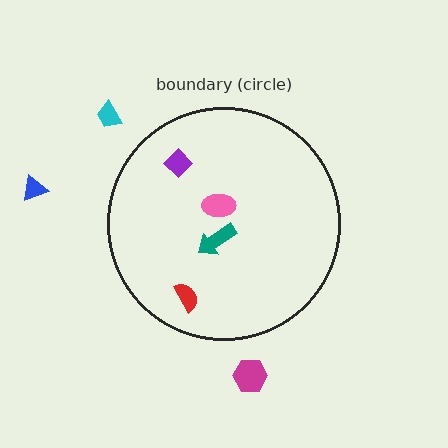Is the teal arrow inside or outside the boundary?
Inside.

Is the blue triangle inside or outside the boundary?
Outside.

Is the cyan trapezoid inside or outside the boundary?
Outside.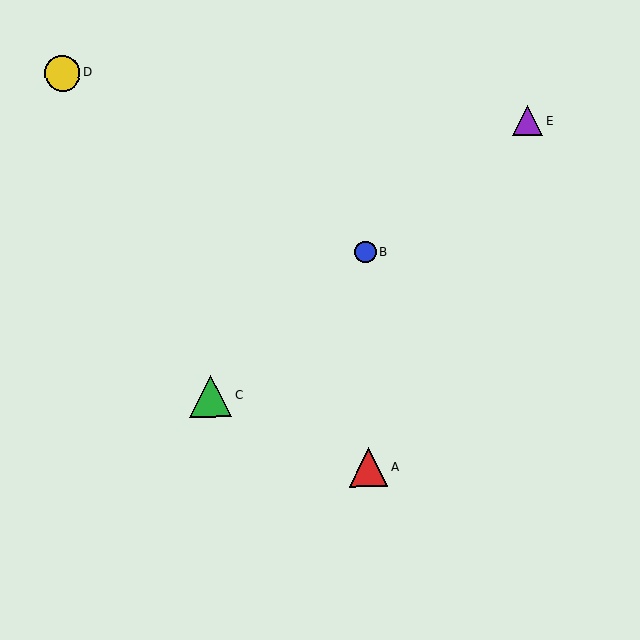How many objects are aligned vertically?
2 objects (A, B) are aligned vertically.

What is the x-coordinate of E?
Object E is at x≈528.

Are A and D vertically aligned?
No, A is at x≈369 and D is at x≈63.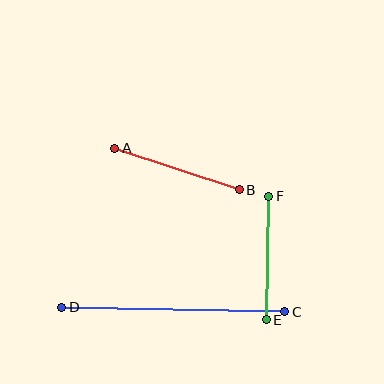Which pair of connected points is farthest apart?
Points C and D are farthest apart.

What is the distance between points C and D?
The distance is approximately 223 pixels.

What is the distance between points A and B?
The distance is approximately 131 pixels.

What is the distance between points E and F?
The distance is approximately 123 pixels.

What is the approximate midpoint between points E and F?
The midpoint is at approximately (267, 258) pixels.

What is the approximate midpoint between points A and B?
The midpoint is at approximately (177, 169) pixels.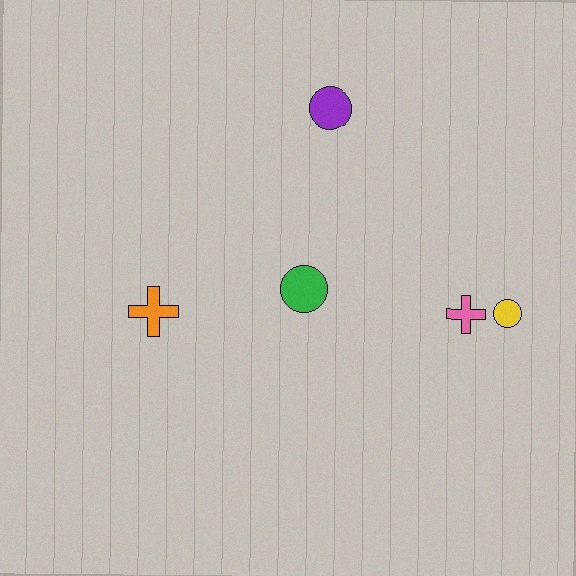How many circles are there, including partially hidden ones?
There are 3 circles.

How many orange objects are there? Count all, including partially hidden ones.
There is 1 orange object.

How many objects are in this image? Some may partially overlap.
There are 5 objects.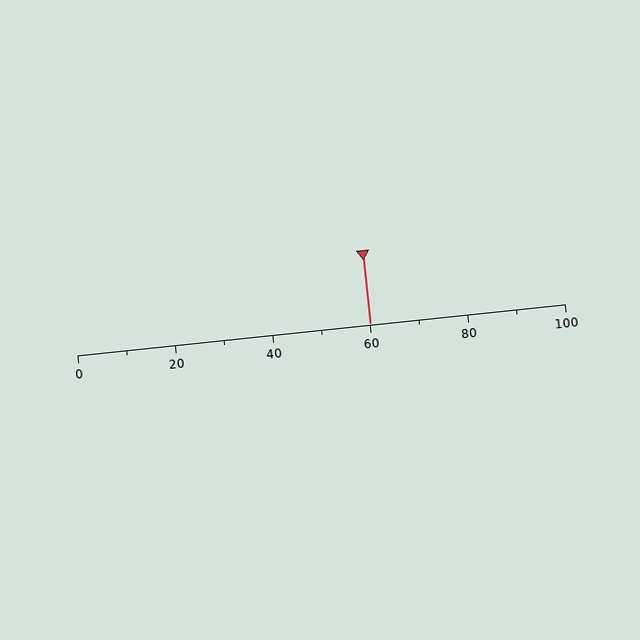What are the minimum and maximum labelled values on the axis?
The axis runs from 0 to 100.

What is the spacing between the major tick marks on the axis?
The major ticks are spaced 20 apart.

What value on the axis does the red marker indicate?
The marker indicates approximately 60.